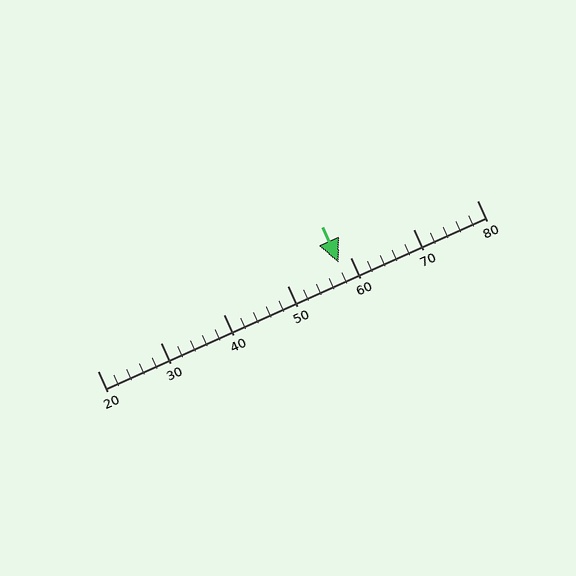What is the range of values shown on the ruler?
The ruler shows values from 20 to 80.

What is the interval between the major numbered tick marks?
The major tick marks are spaced 10 units apart.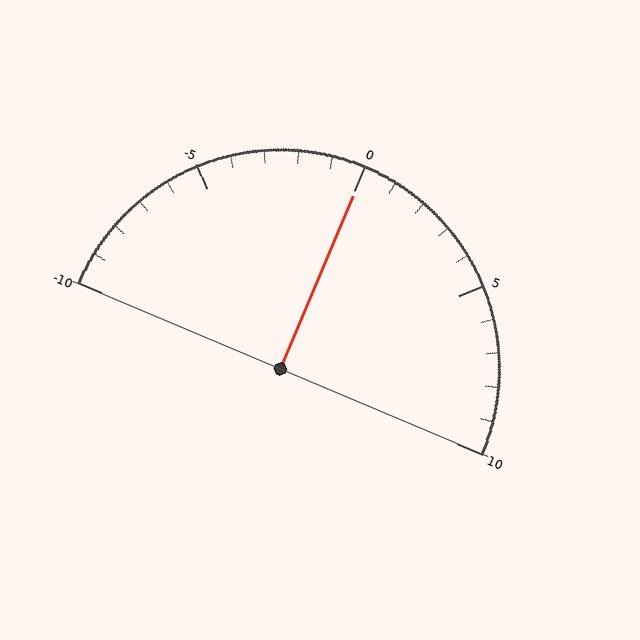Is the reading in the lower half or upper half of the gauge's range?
The reading is in the upper half of the range (-10 to 10).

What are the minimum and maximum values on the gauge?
The gauge ranges from -10 to 10.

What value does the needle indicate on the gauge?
The needle indicates approximately 0.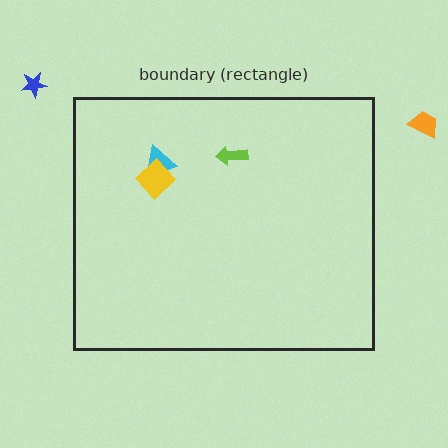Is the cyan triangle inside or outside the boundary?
Inside.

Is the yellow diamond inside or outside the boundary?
Inside.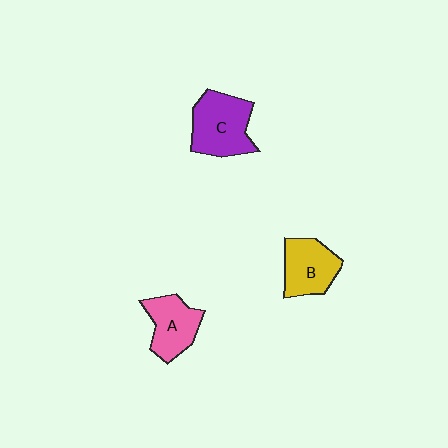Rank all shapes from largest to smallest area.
From largest to smallest: C (purple), B (yellow), A (pink).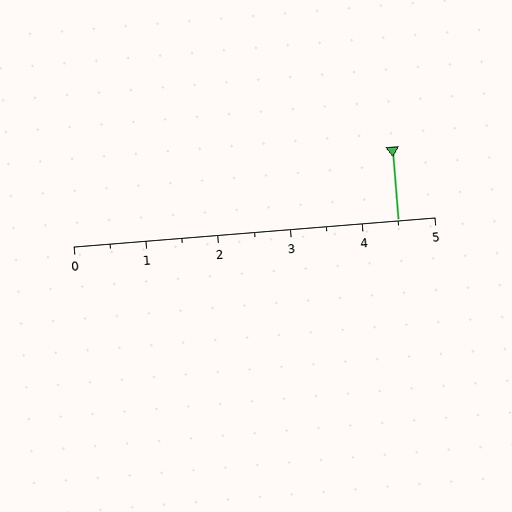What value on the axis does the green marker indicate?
The marker indicates approximately 4.5.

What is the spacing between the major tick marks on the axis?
The major ticks are spaced 1 apart.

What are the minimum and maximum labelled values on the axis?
The axis runs from 0 to 5.